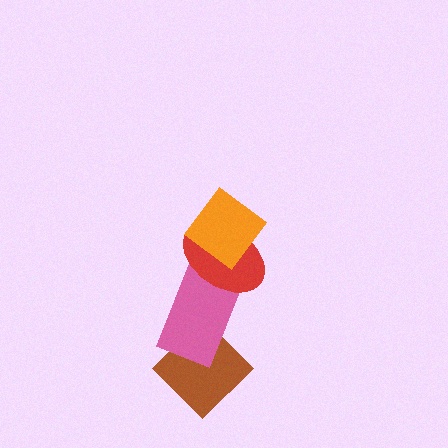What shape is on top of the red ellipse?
The orange diamond is on top of the red ellipse.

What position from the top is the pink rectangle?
The pink rectangle is 3rd from the top.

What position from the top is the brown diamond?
The brown diamond is 4th from the top.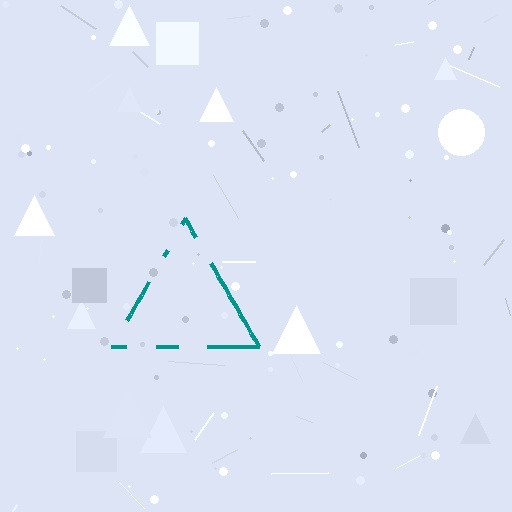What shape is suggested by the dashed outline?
The dashed outline suggests a triangle.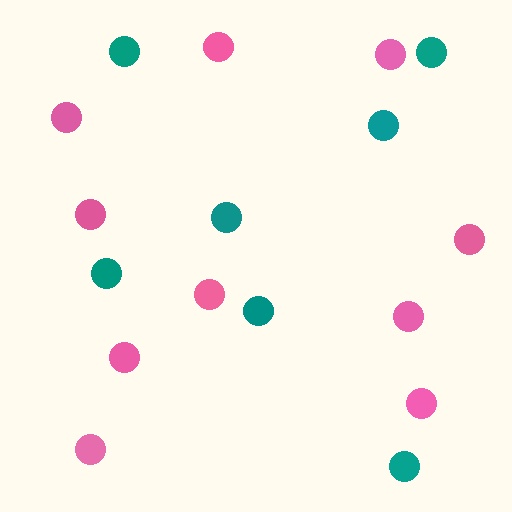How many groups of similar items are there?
There are 2 groups: one group of pink circles (10) and one group of teal circles (7).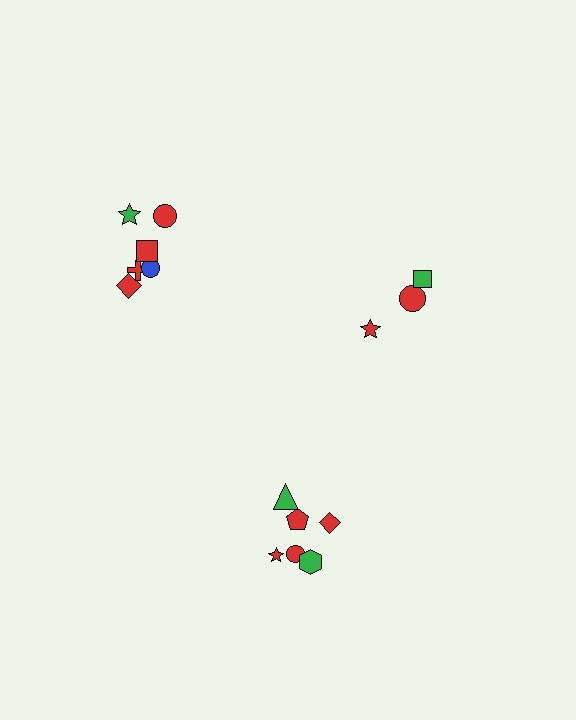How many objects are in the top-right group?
There are 3 objects.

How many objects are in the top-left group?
There are 6 objects.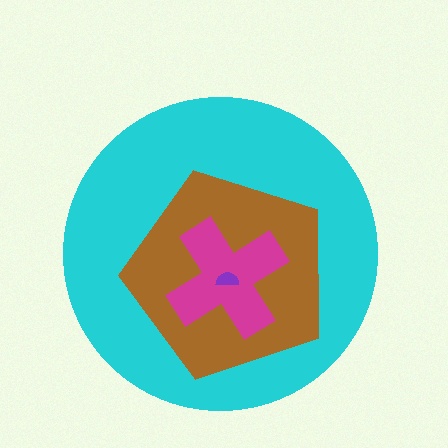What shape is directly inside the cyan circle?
The brown pentagon.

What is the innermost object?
The purple semicircle.